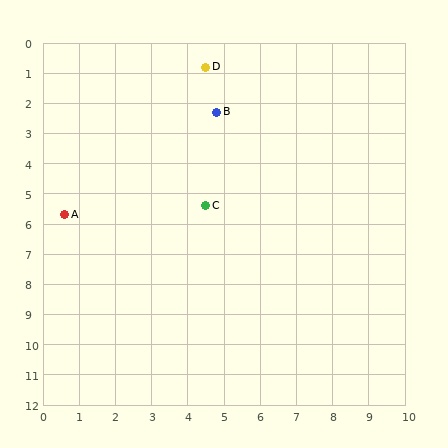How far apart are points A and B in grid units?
Points A and B are about 5.4 grid units apart.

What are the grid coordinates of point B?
Point B is at approximately (4.8, 2.3).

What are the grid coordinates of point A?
Point A is at approximately (0.6, 5.7).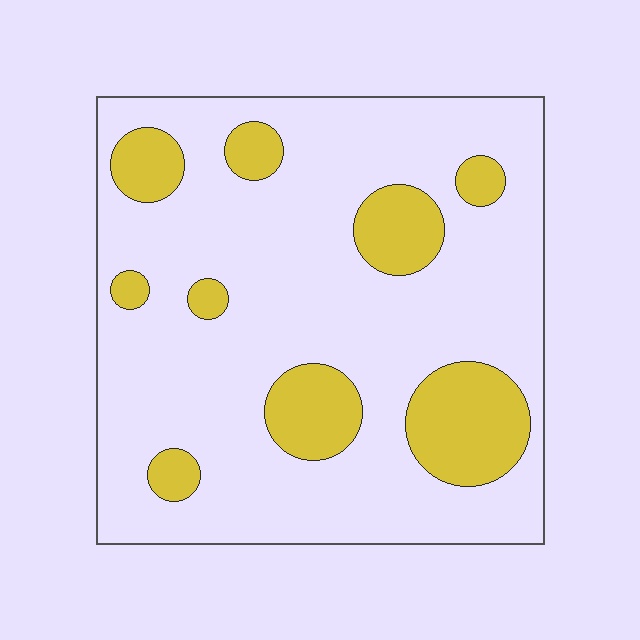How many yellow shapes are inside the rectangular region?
9.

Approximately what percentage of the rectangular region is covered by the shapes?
Approximately 20%.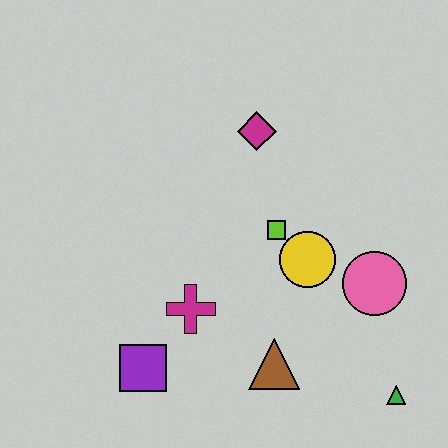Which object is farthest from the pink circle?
The purple square is farthest from the pink circle.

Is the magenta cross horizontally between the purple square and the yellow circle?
Yes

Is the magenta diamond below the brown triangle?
No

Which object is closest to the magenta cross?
The purple square is closest to the magenta cross.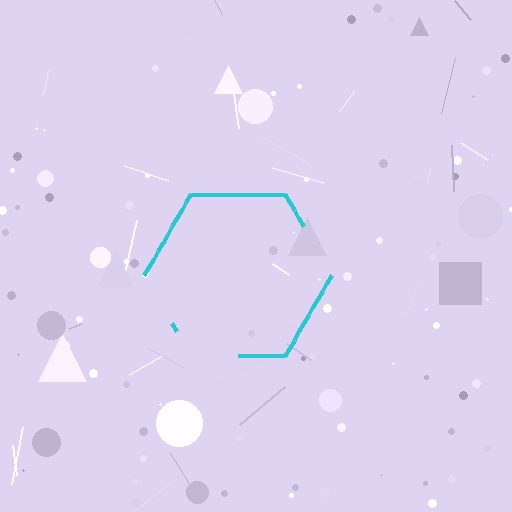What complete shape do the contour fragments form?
The contour fragments form a hexagon.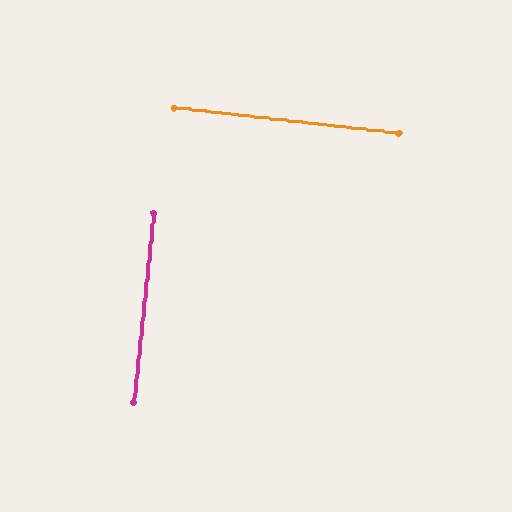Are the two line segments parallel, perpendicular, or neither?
Perpendicular — they meet at approximately 90°.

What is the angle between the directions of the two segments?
Approximately 90 degrees.